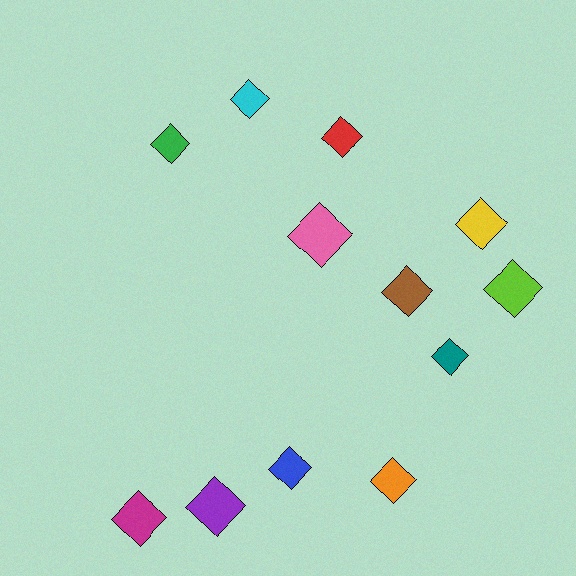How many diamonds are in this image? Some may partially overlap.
There are 12 diamonds.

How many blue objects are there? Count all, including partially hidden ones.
There is 1 blue object.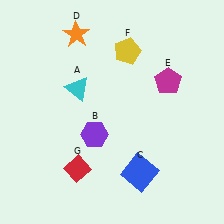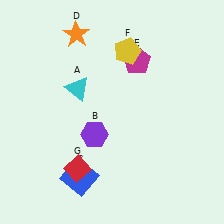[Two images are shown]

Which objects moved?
The objects that moved are: the blue square (C), the magenta pentagon (E).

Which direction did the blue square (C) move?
The blue square (C) moved left.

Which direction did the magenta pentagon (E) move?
The magenta pentagon (E) moved left.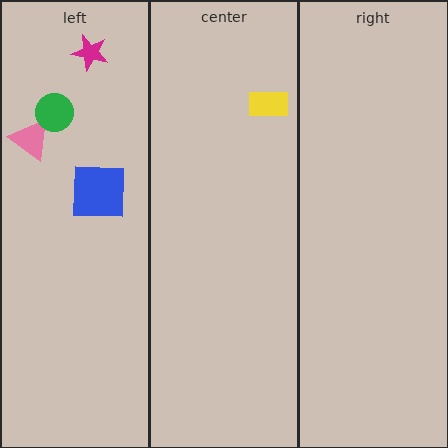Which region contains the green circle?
The left region.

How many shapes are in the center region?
1.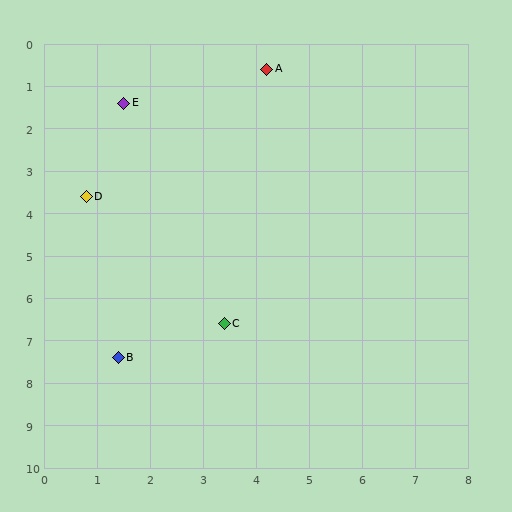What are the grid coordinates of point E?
Point E is at approximately (1.5, 1.4).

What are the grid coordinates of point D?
Point D is at approximately (0.8, 3.6).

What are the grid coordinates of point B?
Point B is at approximately (1.4, 7.4).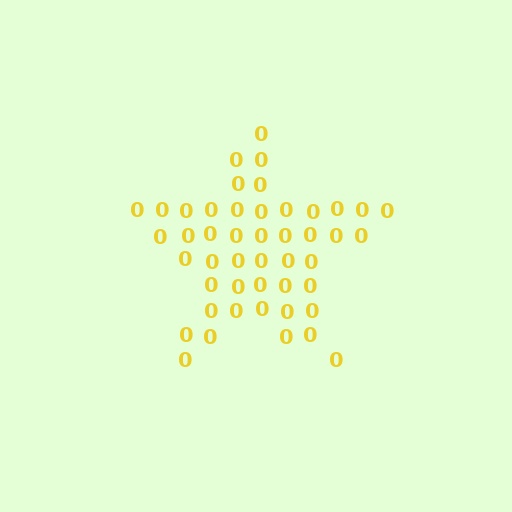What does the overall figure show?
The overall figure shows a star.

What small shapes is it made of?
It is made of small digit 0's.